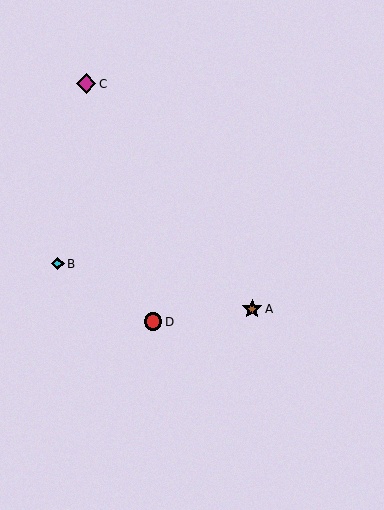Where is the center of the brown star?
The center of the brown star is at (252, 309).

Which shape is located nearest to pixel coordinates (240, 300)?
The brown star (labeled A) at (252, 309) is nearest to that location.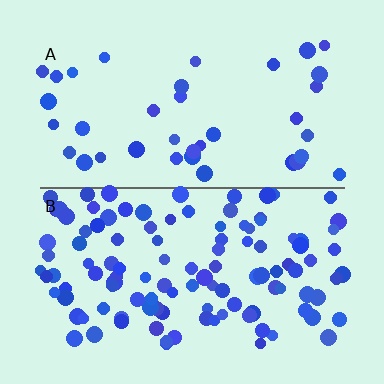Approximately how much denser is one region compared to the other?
Approximately 3.0× — region B over region A.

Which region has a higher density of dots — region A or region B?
B (the bottom).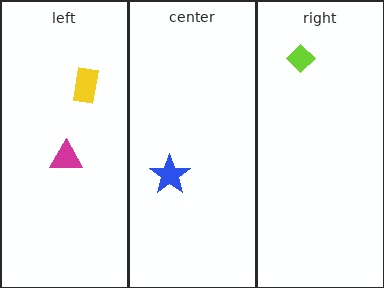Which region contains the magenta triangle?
The left region.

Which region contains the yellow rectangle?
The left region.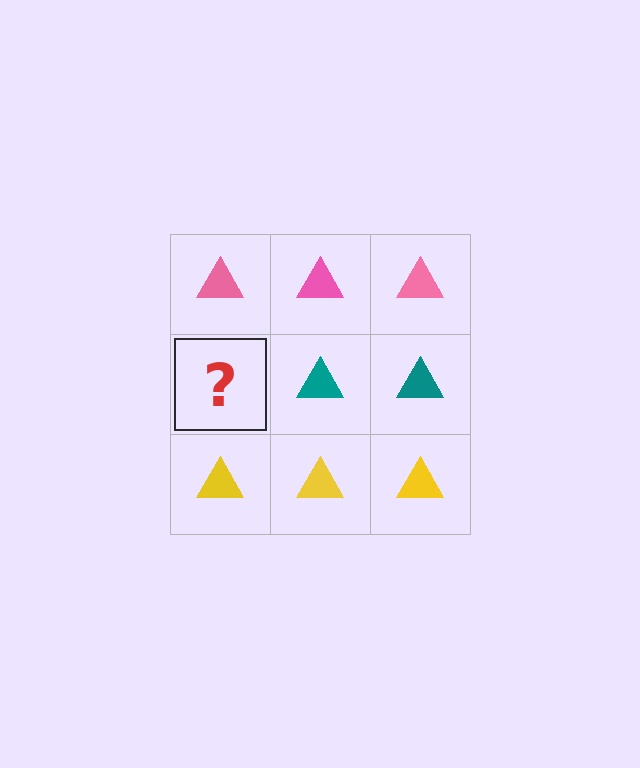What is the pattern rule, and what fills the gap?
The rule is that each row has a consistent color. The gap should be filled with a teal triangle.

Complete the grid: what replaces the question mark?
The question mark should be replaced with a teal triangle.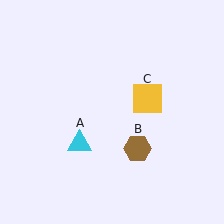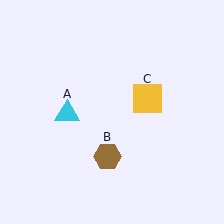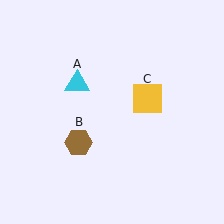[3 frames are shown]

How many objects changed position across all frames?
2 objects changed position: cyan triangle (object A), brown hexagon (object B).